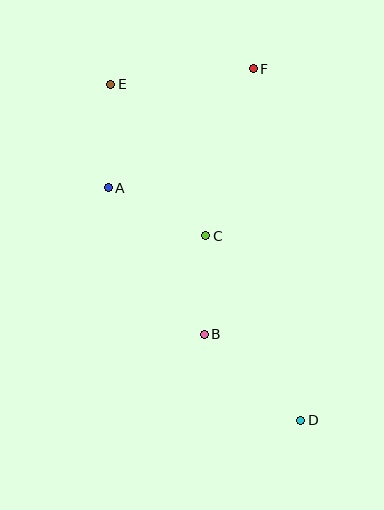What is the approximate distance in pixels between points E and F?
The distance between E and F is approximately 144 pixels.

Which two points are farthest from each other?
Points D and E are farthest from each other.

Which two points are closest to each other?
Points B and C are closest to each other.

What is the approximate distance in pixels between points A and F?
The distance between A and F is approximately 188 pixels.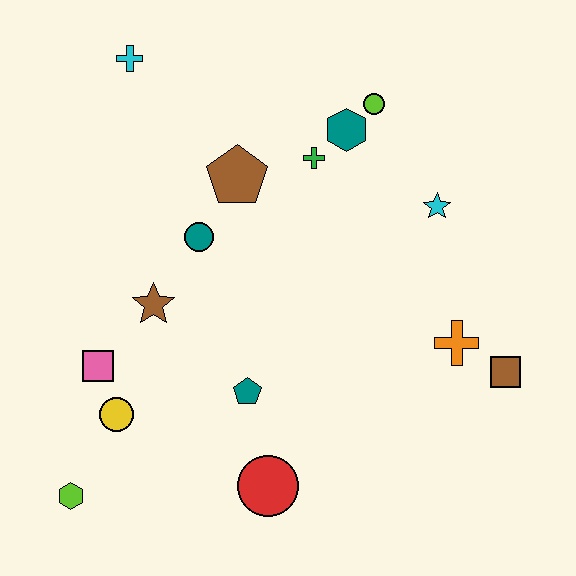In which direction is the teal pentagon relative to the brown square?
The teal pentagon is to the left of the brown square.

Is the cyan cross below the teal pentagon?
No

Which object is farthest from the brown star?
The brown square is farthest from the brown star.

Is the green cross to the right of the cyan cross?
Yes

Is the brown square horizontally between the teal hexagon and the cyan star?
No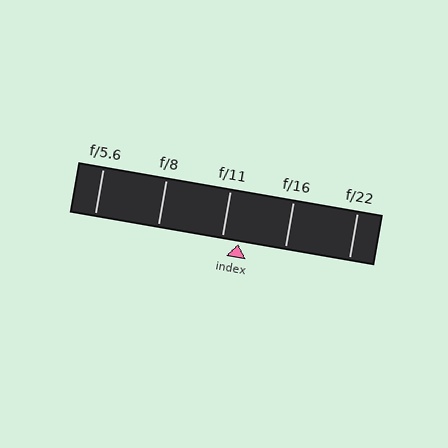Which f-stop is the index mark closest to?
The index mark is closest to f/11.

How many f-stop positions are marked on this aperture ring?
There are 5 f-stop positions marked.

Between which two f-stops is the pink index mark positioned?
The index mark is between f/11 and f/16.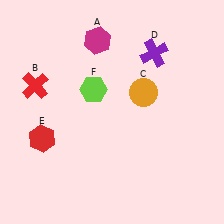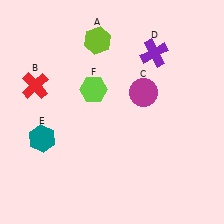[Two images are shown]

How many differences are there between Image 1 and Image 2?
There are 3 differences between the two images.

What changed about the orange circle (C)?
In Image 1, C is orange. In Image 2, it changed to magenta.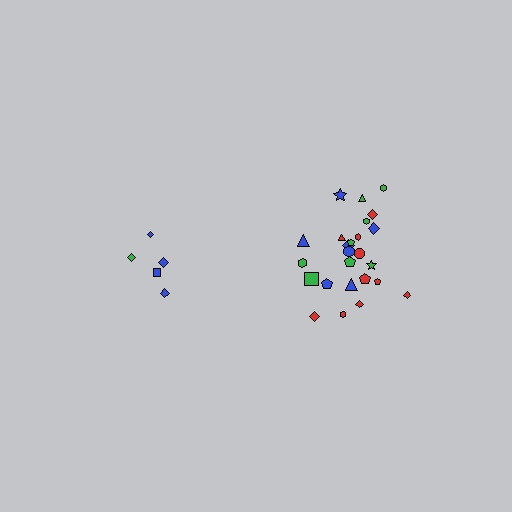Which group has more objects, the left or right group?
The right group.